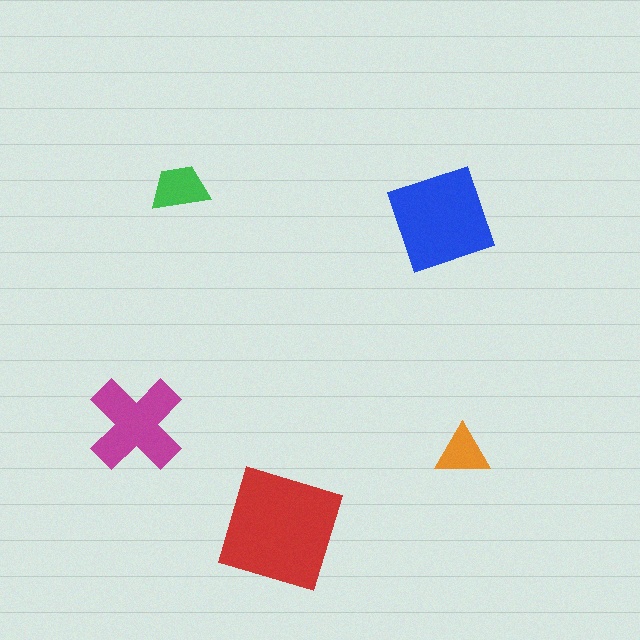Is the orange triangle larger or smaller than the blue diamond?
Smaller.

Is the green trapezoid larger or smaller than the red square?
Smaller.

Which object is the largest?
The red square.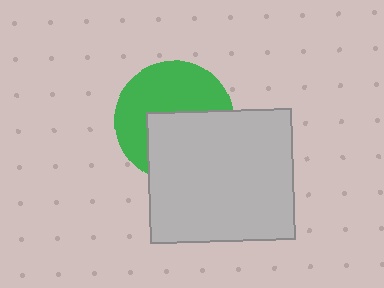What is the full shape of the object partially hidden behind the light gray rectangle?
The partially hidden object is a green circle.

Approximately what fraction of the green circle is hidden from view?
Roughly 46% of the green circle is hidden behind the light gray rectangle.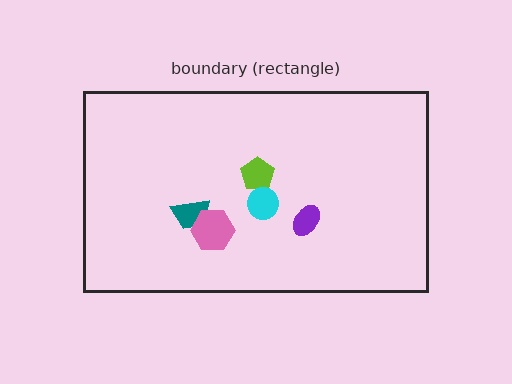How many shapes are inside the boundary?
5 inside, 0 outside.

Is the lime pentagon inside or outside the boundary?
Inside.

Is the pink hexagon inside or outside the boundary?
Inside.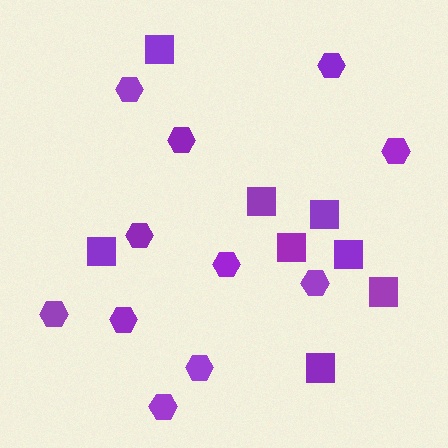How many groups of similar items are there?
There are 2 groups: one group of hexagons (11) and one group of squares (8).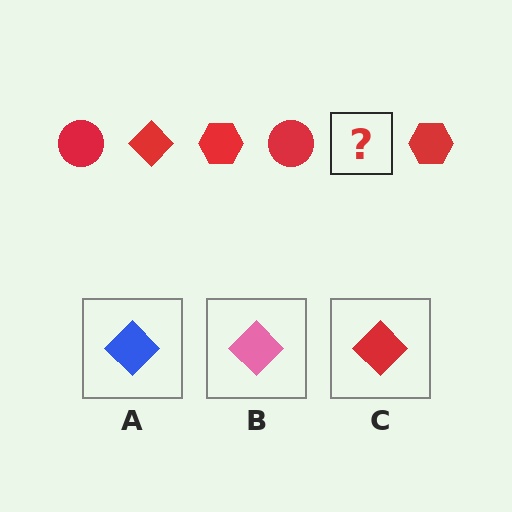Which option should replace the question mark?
Option C.